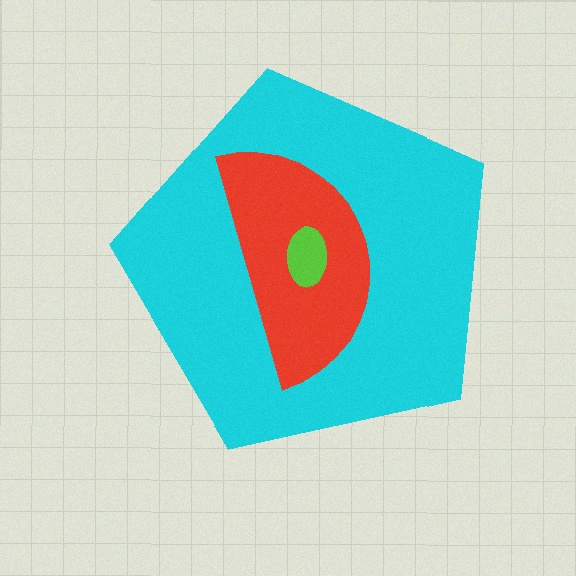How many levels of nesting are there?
3.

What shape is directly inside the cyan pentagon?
The red semicircle.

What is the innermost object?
The lime ellipse.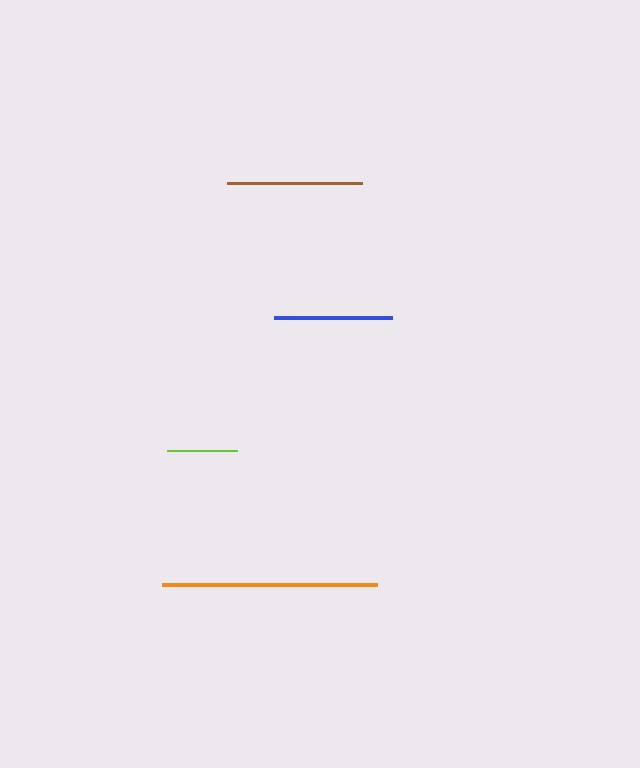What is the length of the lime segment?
The lime segment is approximately 70 pixels long.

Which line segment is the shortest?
The lime line is the shortest at approximately 70 pixels.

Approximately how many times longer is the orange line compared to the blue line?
The orange line is approximately 1.8 times the length of the blue line.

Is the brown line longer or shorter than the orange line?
The orange line is longer than the brown line.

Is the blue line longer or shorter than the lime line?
The blue line is longer than the lime line.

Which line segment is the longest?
The orange line is the longest at approximately 215 pixels.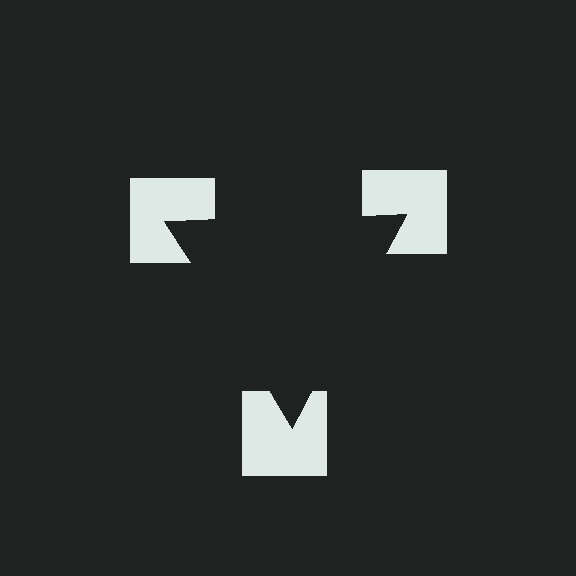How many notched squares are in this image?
There are 3 — one at each vertex of the illusory triangle.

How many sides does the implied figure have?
3 sides.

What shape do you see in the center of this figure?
An illusory triangle — its edges are inferred from the aligned wedge cuts in the notched squares, not physically drawn.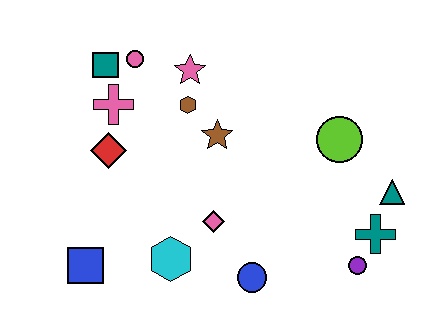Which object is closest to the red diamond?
The pink cross is closest to the red diamond.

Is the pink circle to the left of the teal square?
No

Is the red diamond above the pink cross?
No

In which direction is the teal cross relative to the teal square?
The teal cross is to the right of the teal square.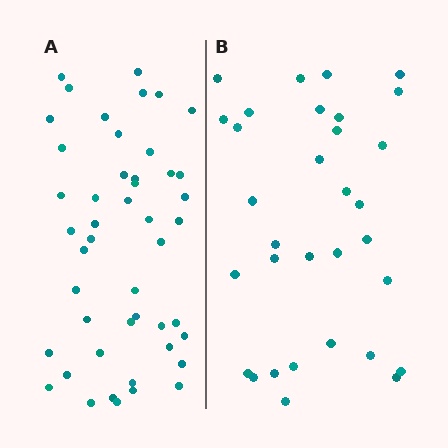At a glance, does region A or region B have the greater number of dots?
Region A (the left region) has more dots.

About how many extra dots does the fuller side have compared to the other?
Region A has approximately 15 more dots than region B.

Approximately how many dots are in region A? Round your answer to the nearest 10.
About 50 dots. (The exact count is 47, which rounds to 50.)